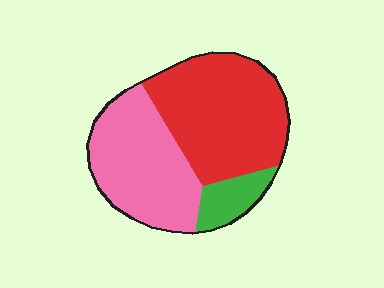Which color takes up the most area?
Red, at roughly 50%.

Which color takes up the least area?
Green, at roughly 10%.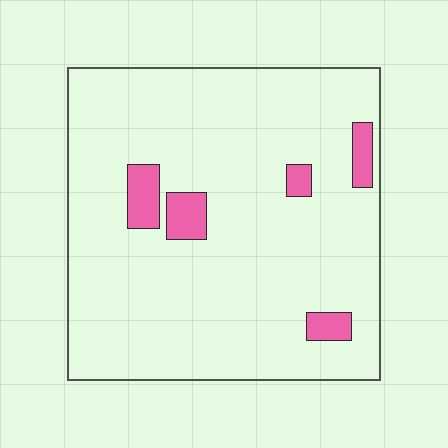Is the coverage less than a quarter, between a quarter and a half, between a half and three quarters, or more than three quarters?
Less than a quarter.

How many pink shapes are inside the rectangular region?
5.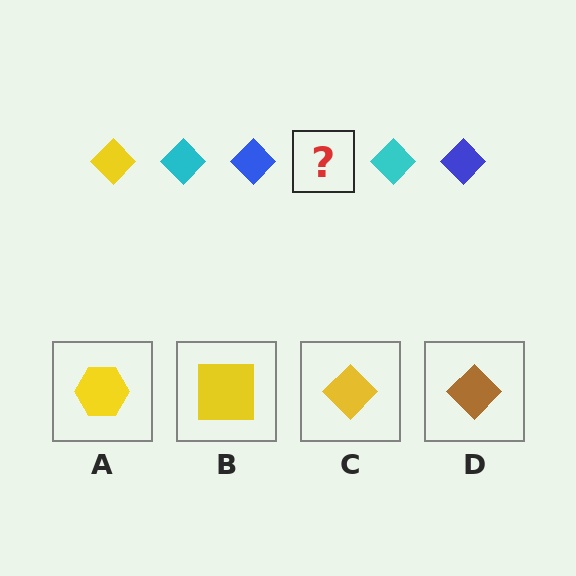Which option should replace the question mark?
Option C.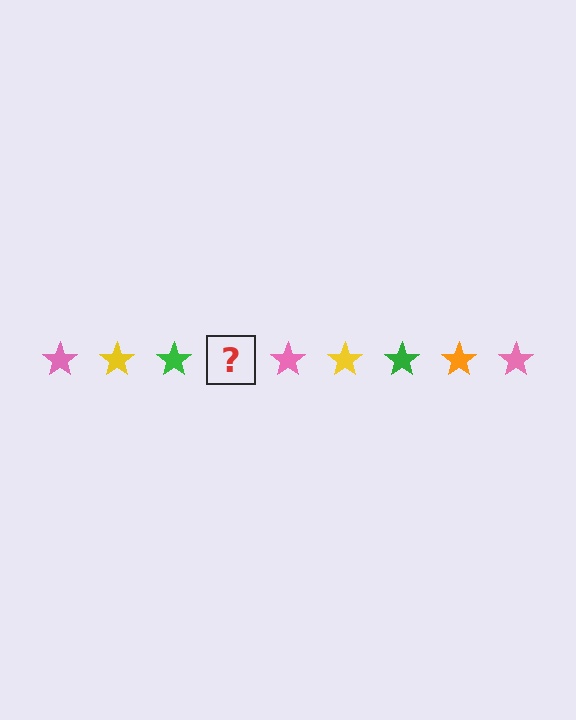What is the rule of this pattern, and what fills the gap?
The rule is that the pattern cycles through pink, yellow, green, orange stars. The gap should be filled with an orange star.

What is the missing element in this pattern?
The missing element is an orange star.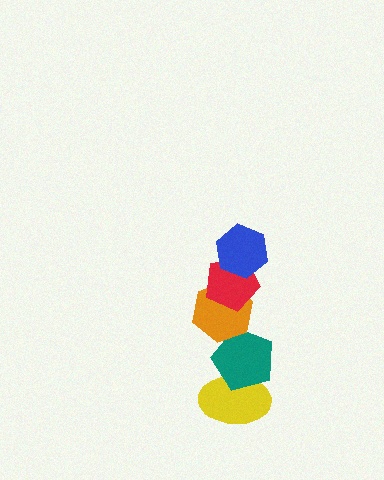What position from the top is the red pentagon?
The red pentagon is 2nd from the top.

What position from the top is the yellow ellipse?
The yellow ellipse is 5th from the top.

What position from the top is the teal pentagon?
The teal pentagon is 4th from the top.